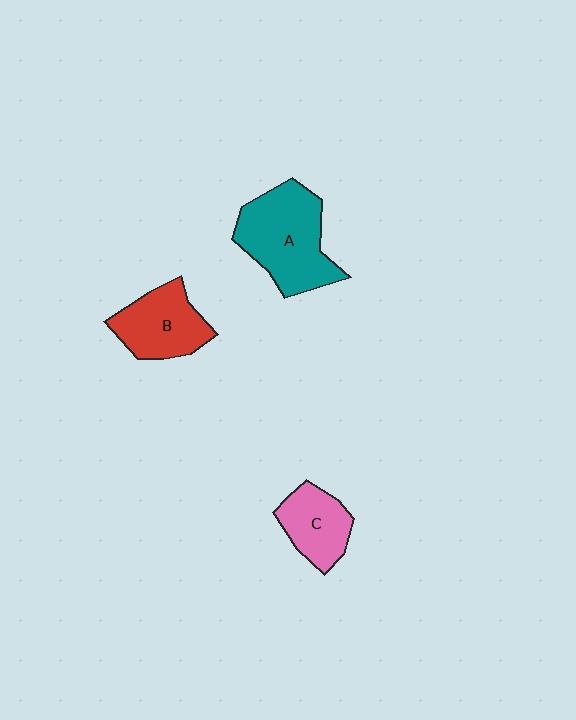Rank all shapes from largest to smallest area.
From largest to smallest: A (teal), B (red), C (pink).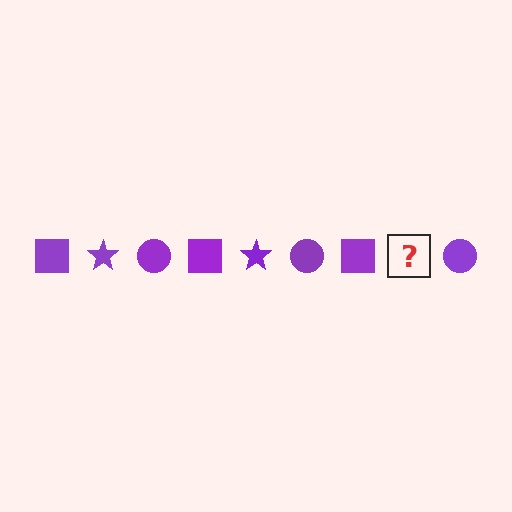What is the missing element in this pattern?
The missing element is a purple star.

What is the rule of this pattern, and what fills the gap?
The rule is that the pattern cycles through square, star, circle shapes in purple. The gap should be filled with a purple star.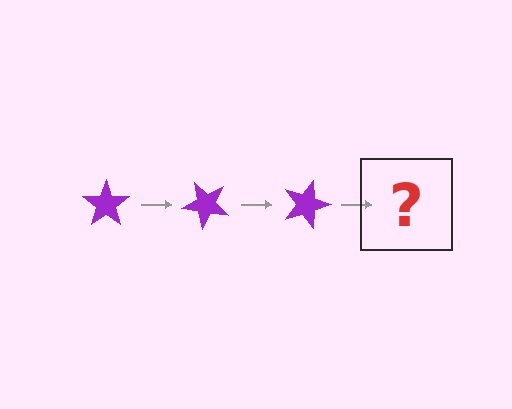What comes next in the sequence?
The next element should be a purple star rotated 135 degrees.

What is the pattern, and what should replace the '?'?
The pattern is that the star rotates 45 degrees each step. The '?' should be a purple star rotated 135 degrees.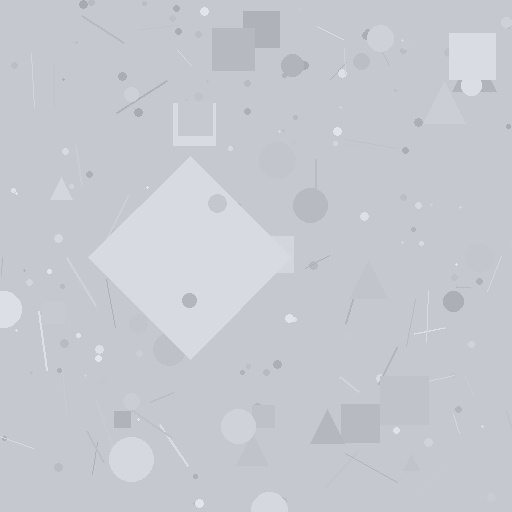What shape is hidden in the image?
A diamond is hidden in the image.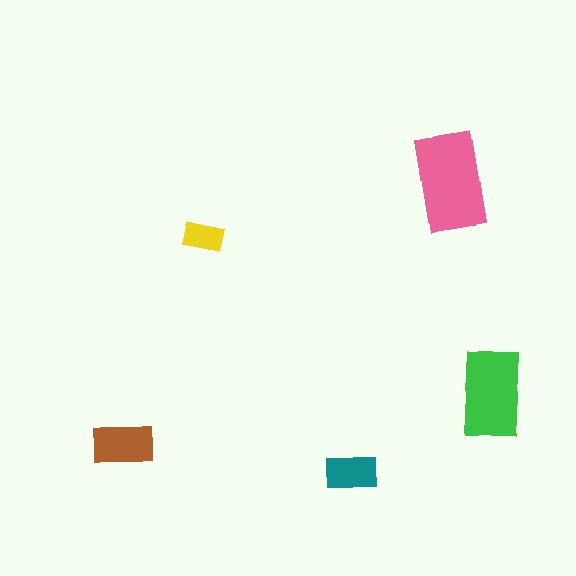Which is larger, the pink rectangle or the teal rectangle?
The pink one.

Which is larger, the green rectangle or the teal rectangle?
The green one.